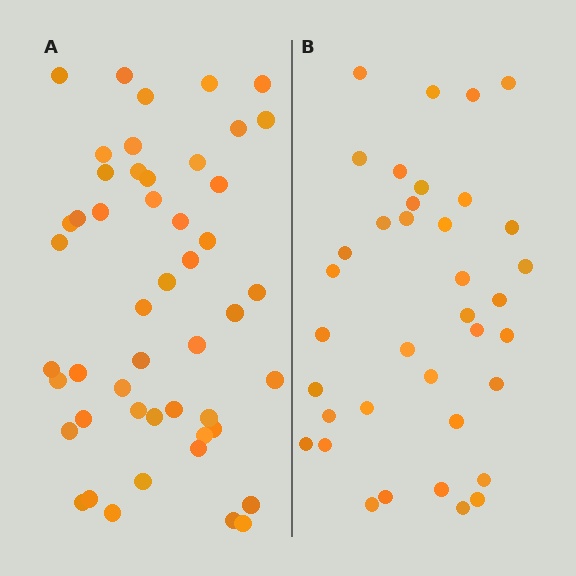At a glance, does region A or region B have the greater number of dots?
Region A (the left region) has more dots.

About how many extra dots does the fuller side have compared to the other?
Region A has roughly 12 or so more dots than region B.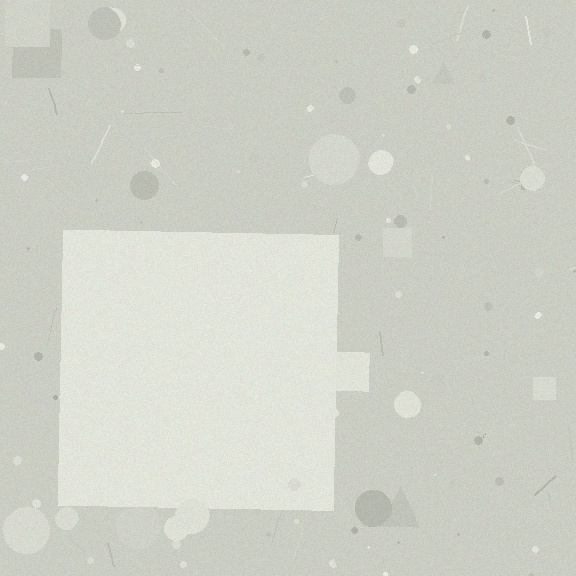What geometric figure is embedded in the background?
A square is embedded in the background.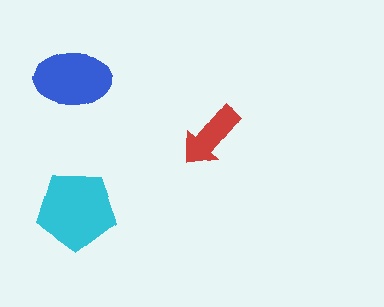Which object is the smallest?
The red arrow.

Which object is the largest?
The cyan pentagon.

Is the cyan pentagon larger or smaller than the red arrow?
Larger.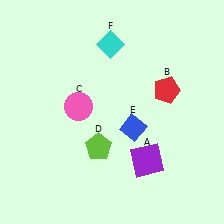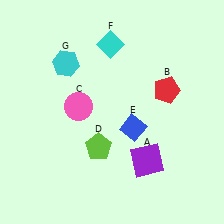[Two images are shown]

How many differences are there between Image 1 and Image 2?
There is 1 difference between the two images.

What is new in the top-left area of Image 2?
A cyan hexagon (G) was added in the top-left area of Image 2.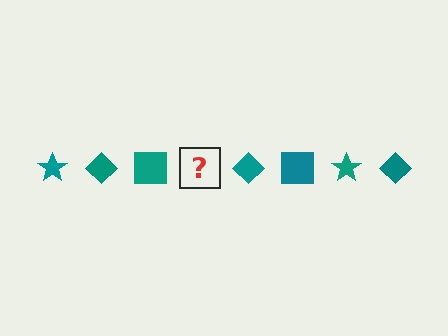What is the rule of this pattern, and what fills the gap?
The rule is that the pattern cycles through star, diamond, square shapes in teal. The gap should be filled with a teal star.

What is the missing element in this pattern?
The missing element is a teal star.